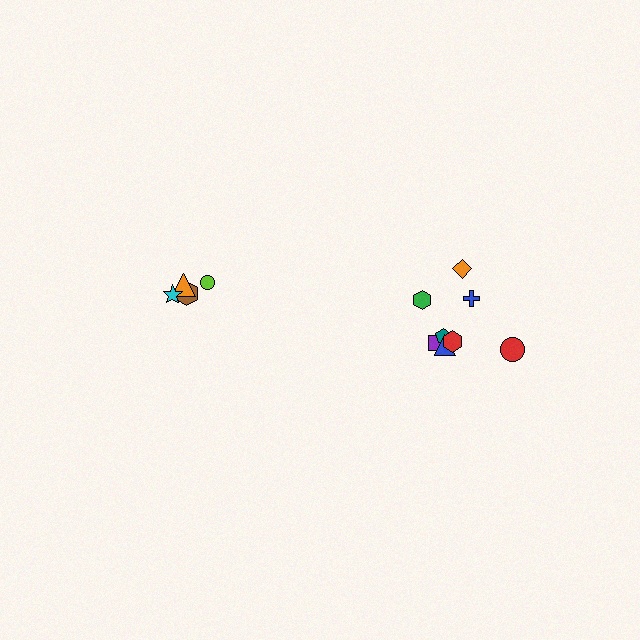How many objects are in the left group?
There are 4 objects.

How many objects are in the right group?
There are 8 objects.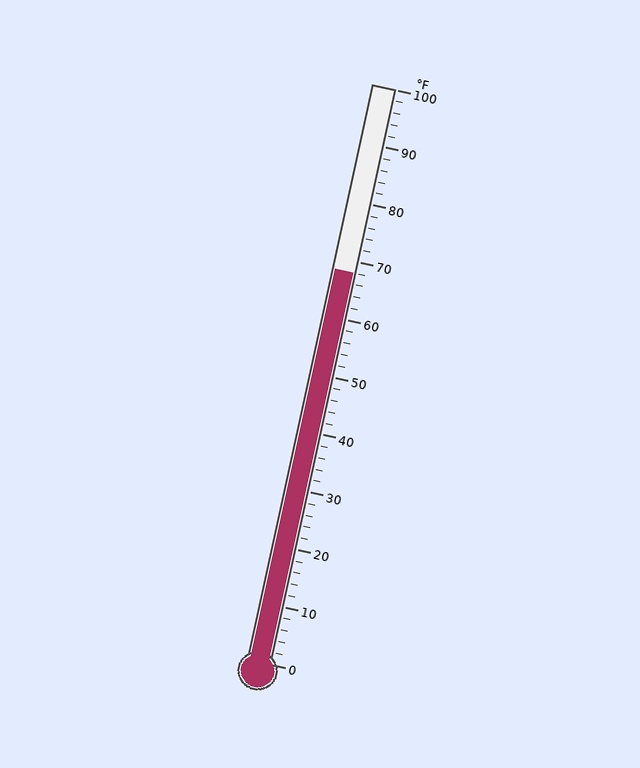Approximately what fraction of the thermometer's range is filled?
The thermometer is filled to approximately 70% of its range.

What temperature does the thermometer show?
The thermometer shows approximately 68°F.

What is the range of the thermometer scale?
The thermometer scale ranges from 0°F to 100°F.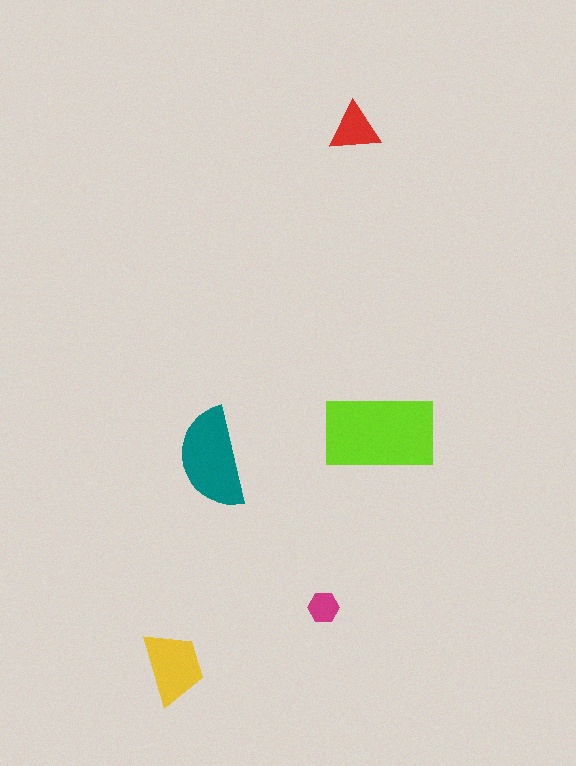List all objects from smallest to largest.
The magenta hexagon, the red triangle, the yellow trapezoid, the teal semicircle, the lime rectangle.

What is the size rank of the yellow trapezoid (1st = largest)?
3rd.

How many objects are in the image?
There are 5 objects in the image.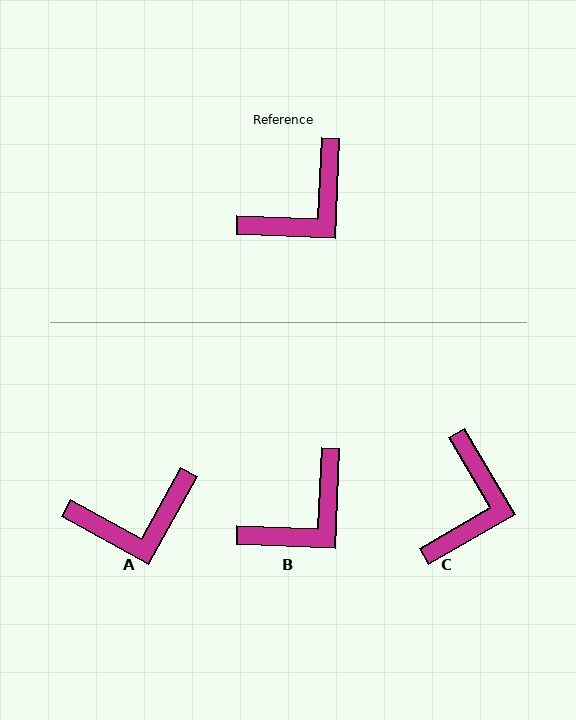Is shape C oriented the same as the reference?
No, it is off by about 33 degrees.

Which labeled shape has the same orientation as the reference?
B.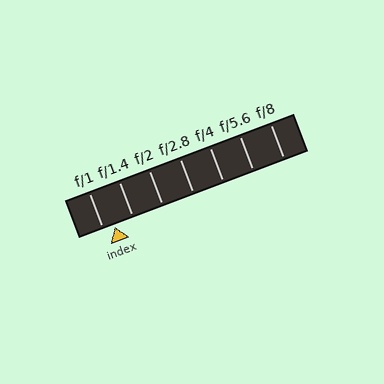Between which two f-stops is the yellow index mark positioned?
The index mark is between f/1 and f/1.4.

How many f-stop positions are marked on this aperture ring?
There are 7 f-stop positions marked.